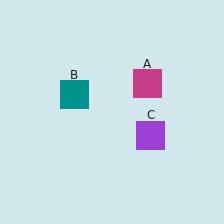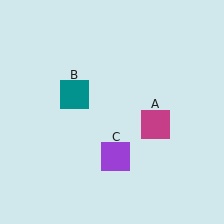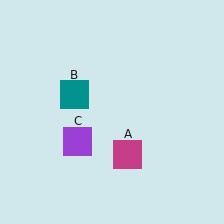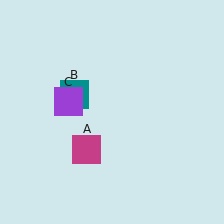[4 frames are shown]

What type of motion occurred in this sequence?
The magenta square (object A), purple square (object C) rotated clockwise around the center of the scene.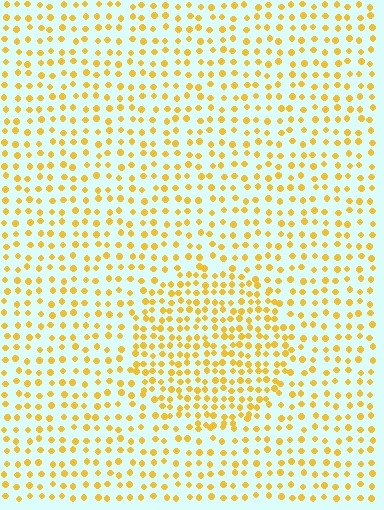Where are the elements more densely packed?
The elements are more densely packed inside the circle boundary.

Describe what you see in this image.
The image contains small yellow elements arranged at two different densities. A circle-shaped region is visible where the elements are more densely packed than the surrounding area.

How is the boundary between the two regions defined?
The boundary is defined by a change in element density (approximately 1.7x ratio). All elements are the same color, size, and shape.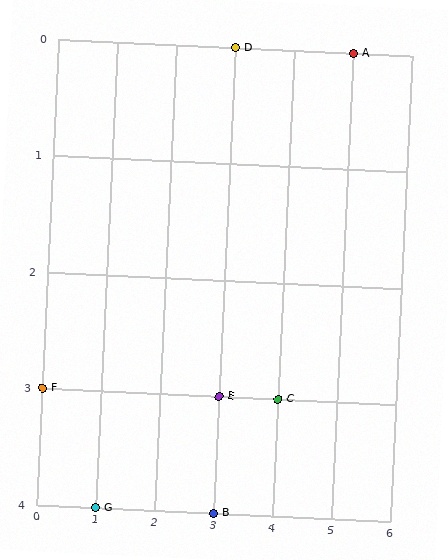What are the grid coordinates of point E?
Point E is at grid coordinates (3, 3).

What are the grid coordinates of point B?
Point B is at grid coordinates (3, 4).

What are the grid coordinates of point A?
Point A is at grid coordinates (5, 0).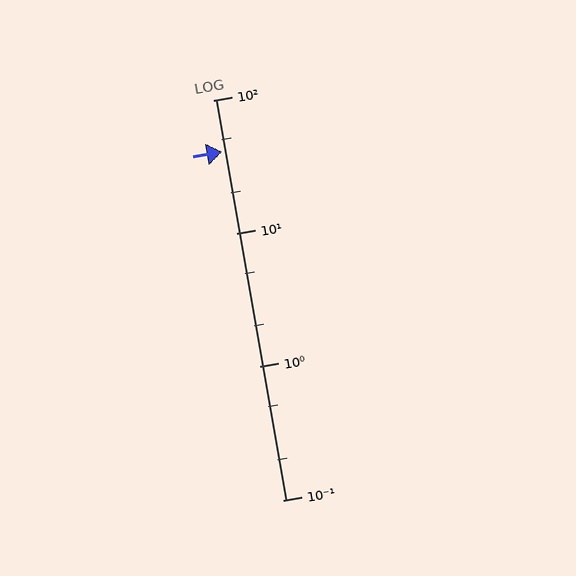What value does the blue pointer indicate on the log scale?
The pointer indicates approximately 41.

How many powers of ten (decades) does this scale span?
The scale spans 3 decades, from 0.1 to 100.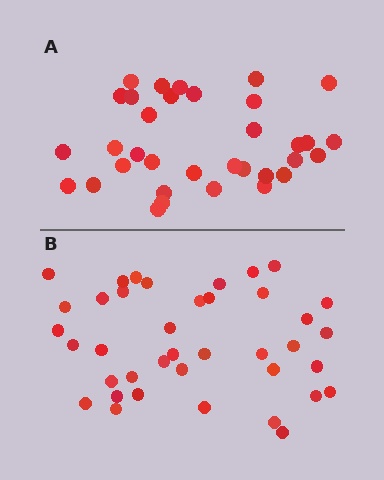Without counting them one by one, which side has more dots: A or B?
Region B (the bottom region) has more dots.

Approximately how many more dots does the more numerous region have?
Region B has about 5 more dots than region A.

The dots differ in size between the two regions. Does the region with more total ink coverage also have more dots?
No. Region A has more total ink coverage because its dots are larger, but region B actually contains more individual dots. Total area can be misleading — the number of items is what matters here.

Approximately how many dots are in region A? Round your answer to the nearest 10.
About 30 dots. (The exact count is 34, which rounds to 30.)